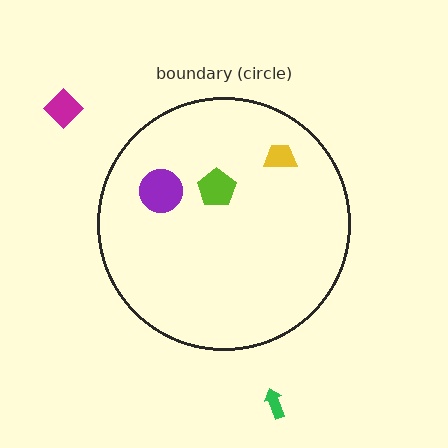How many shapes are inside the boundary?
3 inside, 2 outside.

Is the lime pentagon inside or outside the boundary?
Inside.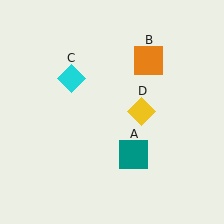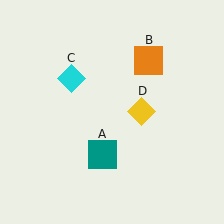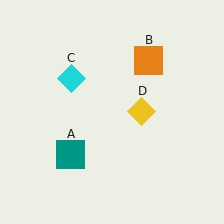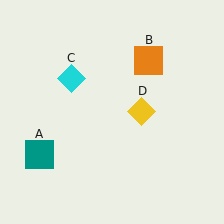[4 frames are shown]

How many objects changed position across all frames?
1 object changed position: teal square (object A).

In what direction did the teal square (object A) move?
The teal square (object A) moved left.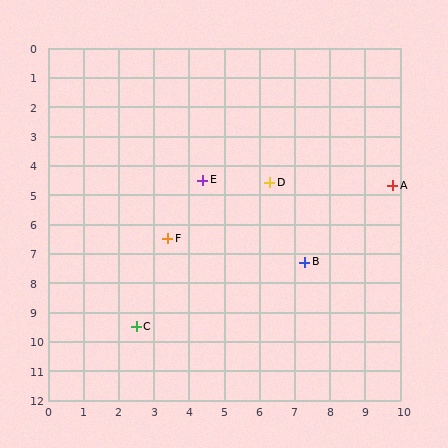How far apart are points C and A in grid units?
Points C and A are about 8.7 grid units apart.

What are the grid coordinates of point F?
Point F is at approximately (3.4, 6.5).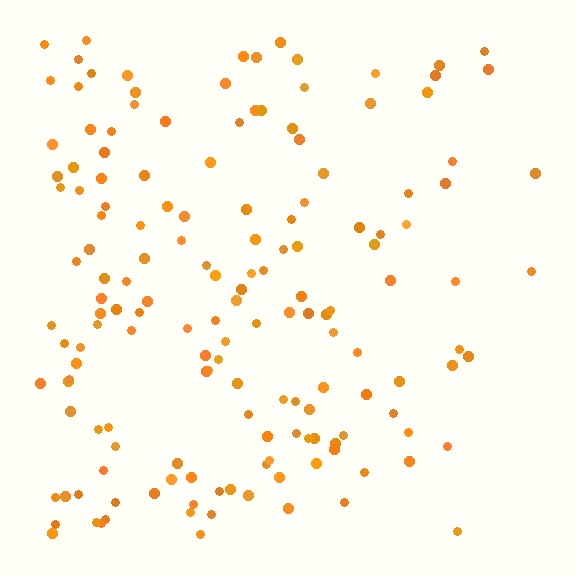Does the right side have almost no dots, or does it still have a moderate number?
Still a moderate number, just noticeably fewer than the left.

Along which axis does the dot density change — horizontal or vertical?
Horizontal.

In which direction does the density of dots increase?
From right to left, with the left side densest.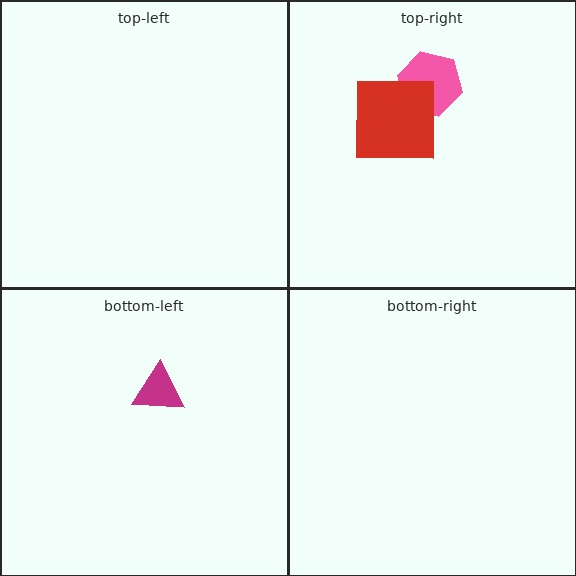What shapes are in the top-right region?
The pink hexagon, the red square.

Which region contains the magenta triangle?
The bottom-left region.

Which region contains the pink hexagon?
The top-right region.